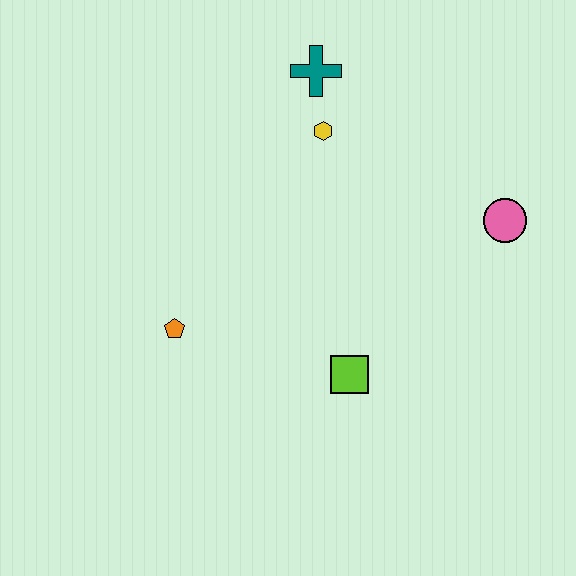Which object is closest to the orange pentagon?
The lime square is closest to the orange pentagon.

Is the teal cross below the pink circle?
No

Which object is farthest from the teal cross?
The lime square is farthest from the teal cross.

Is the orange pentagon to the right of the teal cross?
No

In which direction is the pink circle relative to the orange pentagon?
The pink circle is to the right of the orange pentagon.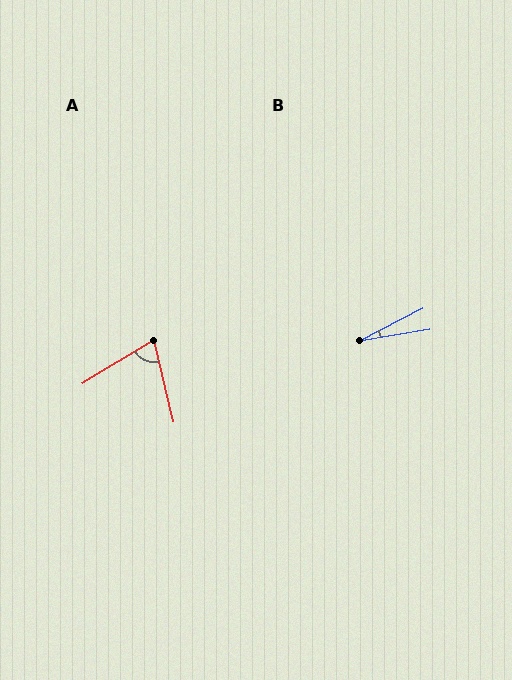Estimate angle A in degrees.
Approximately 73 degrees.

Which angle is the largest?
A, at approximately 73 degrees.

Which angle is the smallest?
B, at approximately 18 degrees.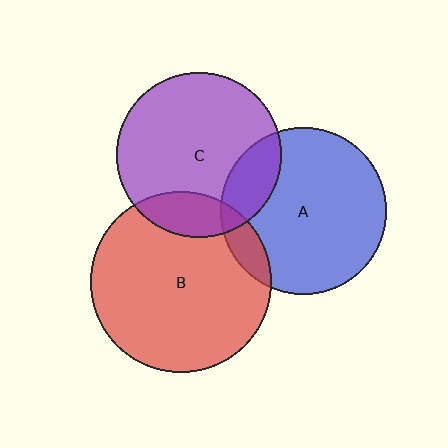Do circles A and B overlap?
Yes.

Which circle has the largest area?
Circle B (red).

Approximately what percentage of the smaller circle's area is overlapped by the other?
Approximately 10%.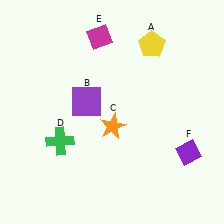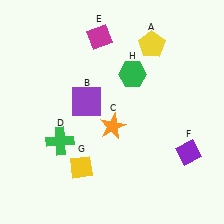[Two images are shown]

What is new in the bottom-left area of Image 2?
A yellow diamond (G) was added in the bottom-left area of Image 2.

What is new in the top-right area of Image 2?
A green hexagon (H) was added in the top-right area of Image 2.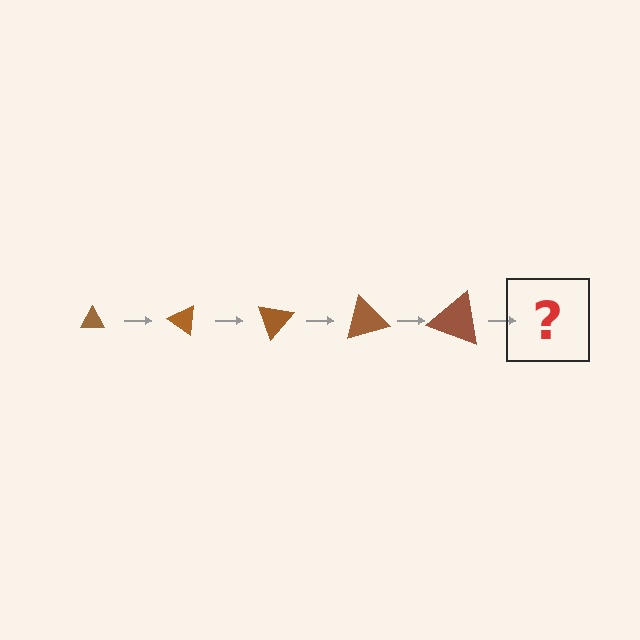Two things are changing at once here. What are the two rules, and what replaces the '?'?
The two rules are that the triangle grows larger each step and it rotates 35 degrees each step. The '?' should be a triangle, larger than the previous one and rotated 175 degrees from the start.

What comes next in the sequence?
The next element should be a triangle, larger than the previous one and rotated 175 degrees from the start.